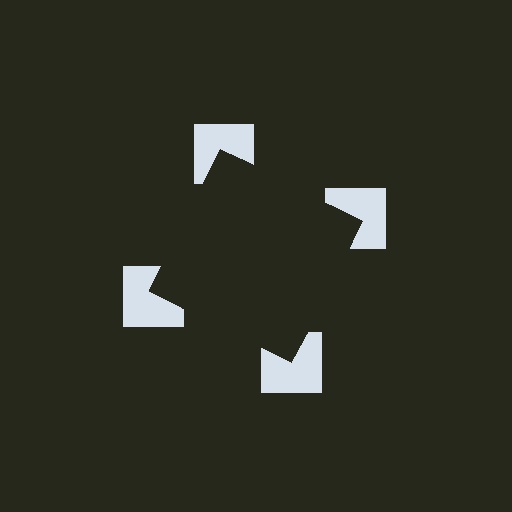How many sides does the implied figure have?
4 sides.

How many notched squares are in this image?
There are 4 — one at each vertex of the illusory square.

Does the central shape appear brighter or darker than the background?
It typically appears slightly darker than the background, even though no actual brightness change is drawn.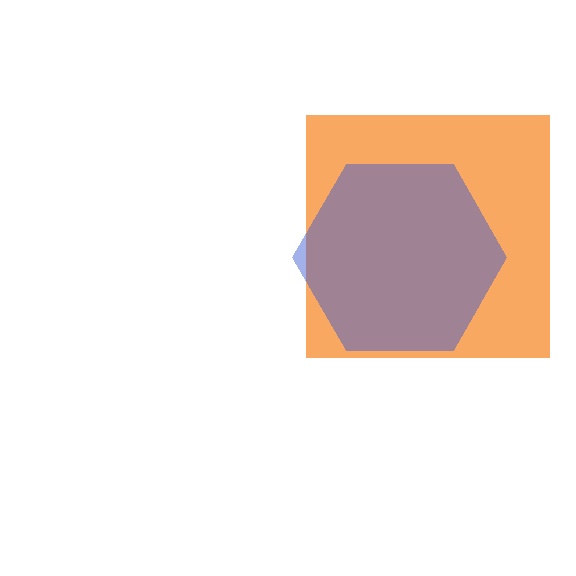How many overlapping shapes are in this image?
There are 2 overlapping shapes in the image.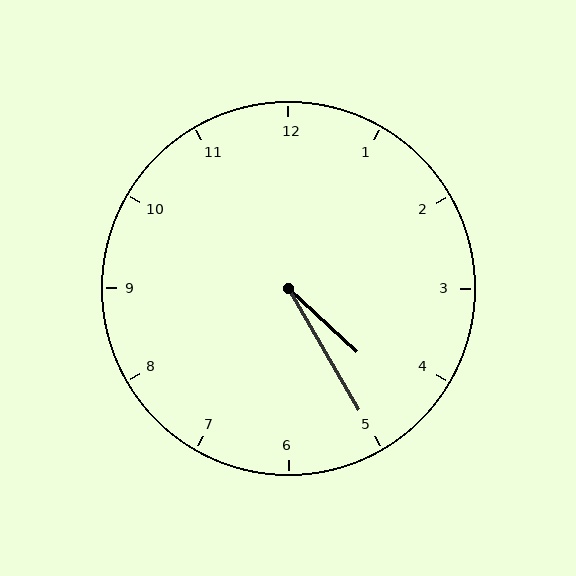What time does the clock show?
4:25.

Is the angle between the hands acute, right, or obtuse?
It is acute.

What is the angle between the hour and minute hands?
Approximately 18 degrees.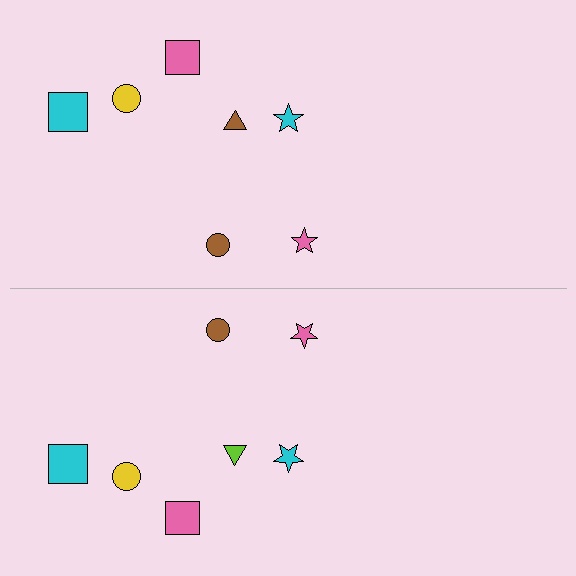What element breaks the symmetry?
The lime triangle on the bottom side breaks the symmetry — its mirror counterpart is brown.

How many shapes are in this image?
There are 14 shapes in this image.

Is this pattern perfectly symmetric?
No, the pattern is not perfectly symmetric. The lime triangle on the bottom side breaks the symmetry — its mirror counterpart is brown.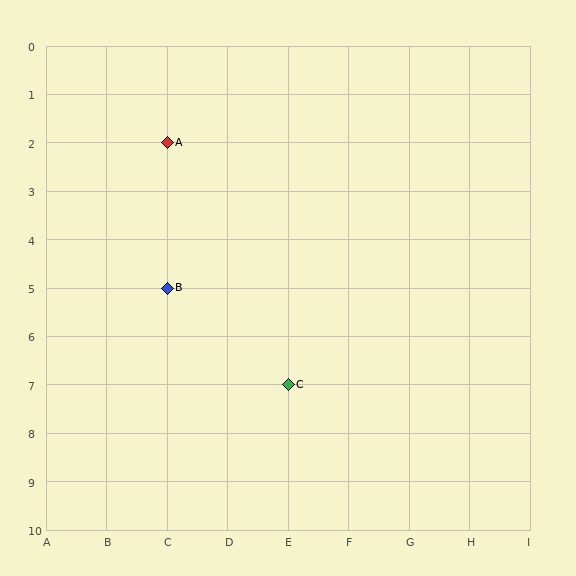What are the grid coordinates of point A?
Point A is at grid coordinates (C, 2).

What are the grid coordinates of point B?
Point B is at grid coordinates (C, 5).